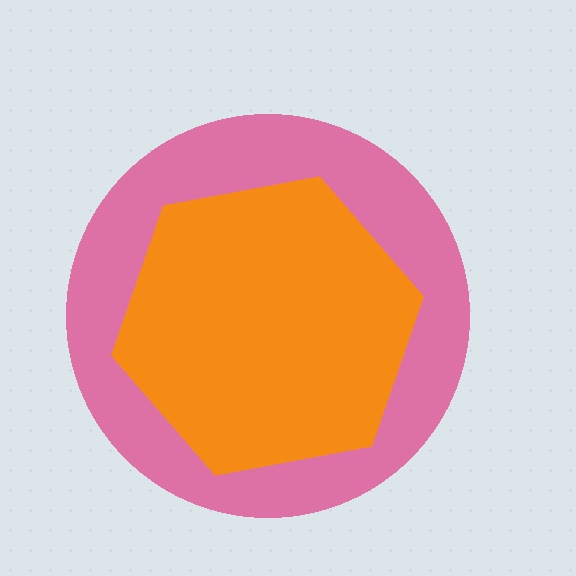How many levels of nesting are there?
2.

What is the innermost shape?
The orange hexagon.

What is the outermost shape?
The pink circle.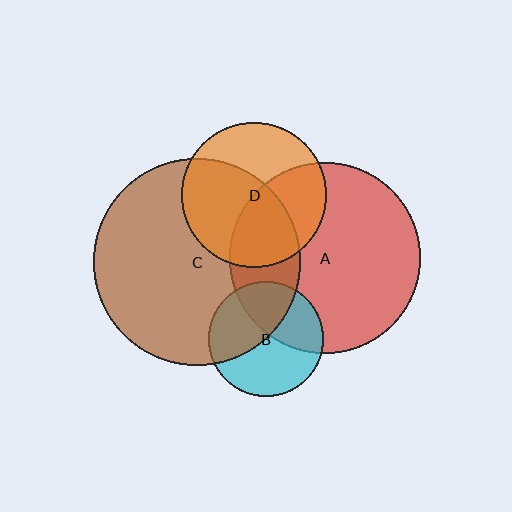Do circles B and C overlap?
Yes.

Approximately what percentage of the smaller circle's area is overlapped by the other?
Approximately 45%.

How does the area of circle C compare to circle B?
Approximately 3.2 times.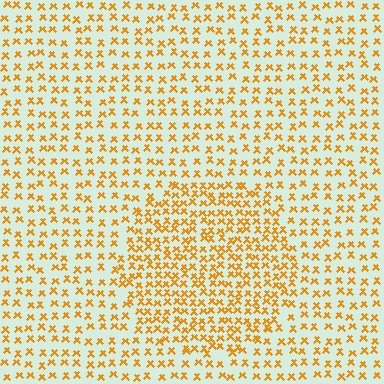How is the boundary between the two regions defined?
The boundary is defined by a change in element density (approximately 1.7x ratio). All elements are the same color, size, and shape.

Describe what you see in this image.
The image contains small orange elements arranged at two different densities. A circle-shaped region is visible where the elements are more densely packed than the surrounding area.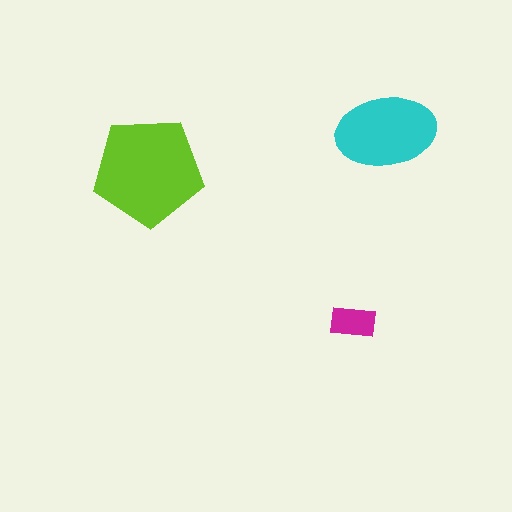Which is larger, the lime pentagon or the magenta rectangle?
The lime pentagon.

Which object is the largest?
The lime pentagon.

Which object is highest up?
The cyan ellipse is topmost.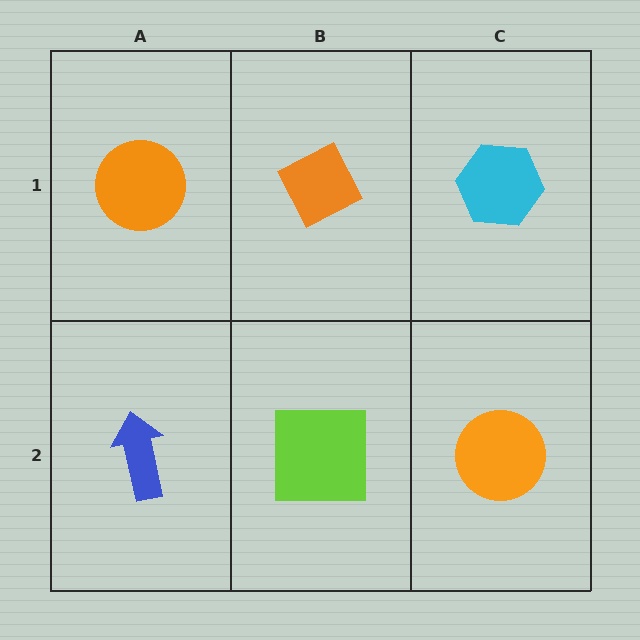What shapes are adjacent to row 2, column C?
A cyan hexagon (row 1, column C), a lime square (row 2, column B).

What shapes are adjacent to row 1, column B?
A lime square (row 2, column B), an orange circle (row 1, column A), a cyan hexagon (row 1, column C).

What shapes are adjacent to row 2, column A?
An orange circle (row 1, column A), a lime square (row 2, column B).